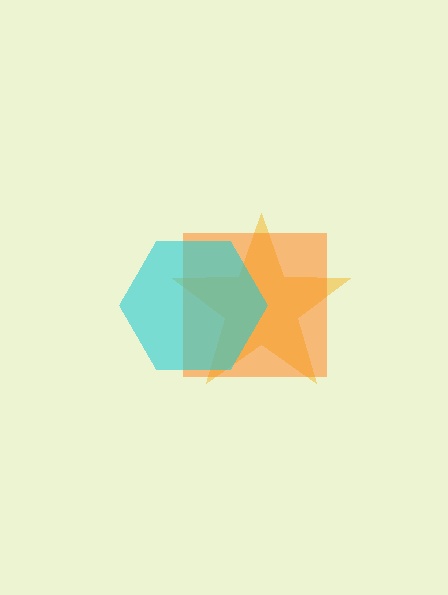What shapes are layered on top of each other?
The layered shapes are: a yellow star, an orange square, a cyan hexagon.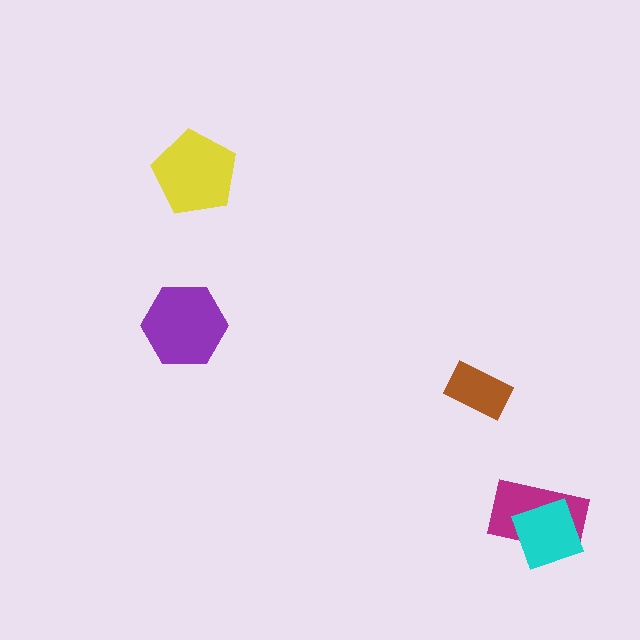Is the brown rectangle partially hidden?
No, no other shape covers it.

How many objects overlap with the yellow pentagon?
0 objects overlap with the yellow pentagon.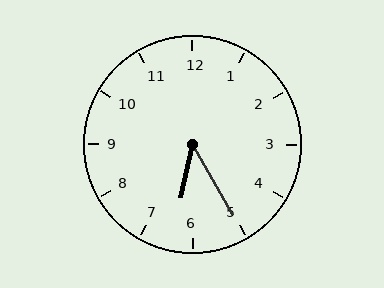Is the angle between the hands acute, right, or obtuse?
It is acute.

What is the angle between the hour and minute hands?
Approximately 42 degrees.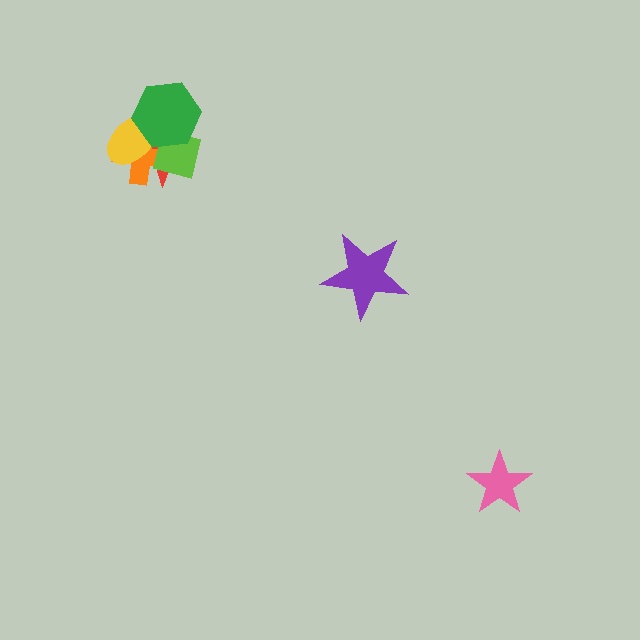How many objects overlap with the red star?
4 objects overlap with the red star.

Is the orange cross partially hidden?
Yes, it is partially covered by another shape.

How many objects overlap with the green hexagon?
4 objects overlap with the green hexagon.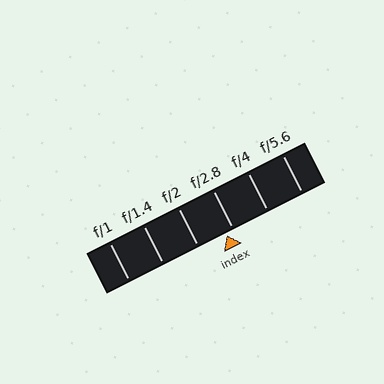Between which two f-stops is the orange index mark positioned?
The index mark is between f/2 and f/2.8.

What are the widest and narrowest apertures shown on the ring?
The widest aperture shown is f/1 and the narrowest is f/5.6.